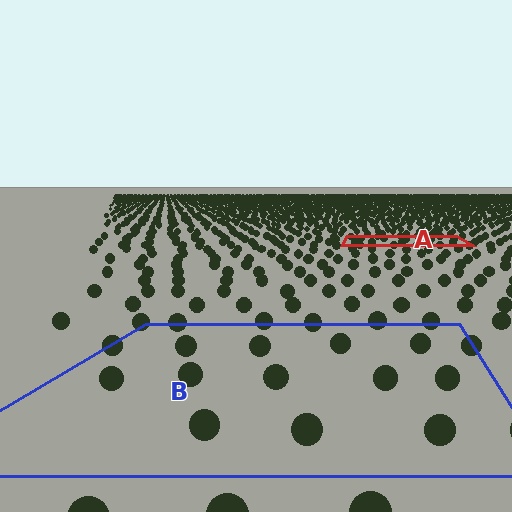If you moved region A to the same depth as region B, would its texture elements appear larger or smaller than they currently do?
They would appear larger. At a closer depth, the same texture elements are projected at a bigger on-screen size.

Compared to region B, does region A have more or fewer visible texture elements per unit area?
Region A has more texture elements per unit area — they are packed more densely because it is farther away.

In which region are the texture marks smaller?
The texture marks are smaller in region A, because it is farther away.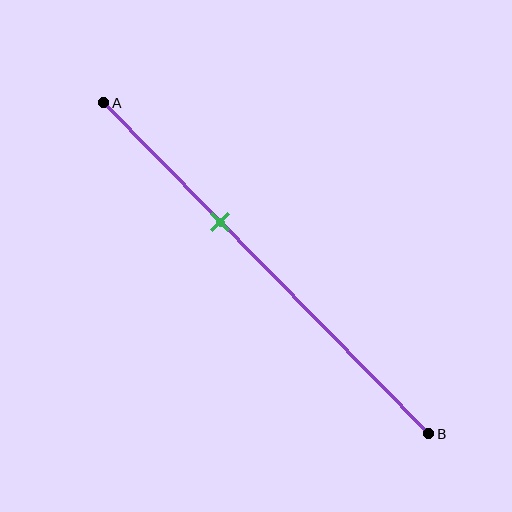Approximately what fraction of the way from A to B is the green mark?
The green mark is approximately 35% of the way from A to B.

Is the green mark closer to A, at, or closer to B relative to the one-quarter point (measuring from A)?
The green mark is closer to point B than the one-quarter point of segment AB.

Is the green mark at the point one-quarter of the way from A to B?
No, the mark is at about 35% from A, not at the 25% one-quarter point.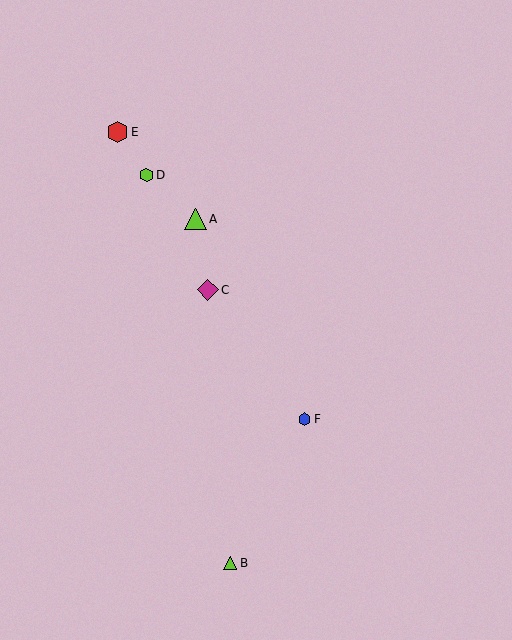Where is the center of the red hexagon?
The center of the red hexagon is at (118, 132).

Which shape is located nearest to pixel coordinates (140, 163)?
The lime hexagon (labeled D) at (146, 175) is nearest to that location.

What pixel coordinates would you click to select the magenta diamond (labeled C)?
Click at (208, 290) to select the magenta diamond C.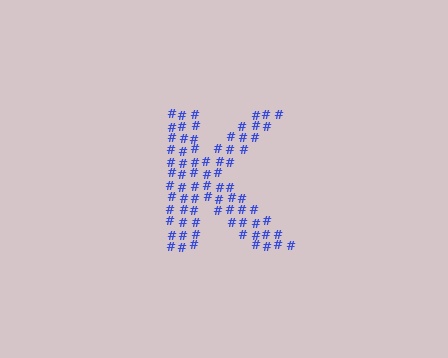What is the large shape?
The large shape is the letter K.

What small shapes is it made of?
It is made of small hash symbols.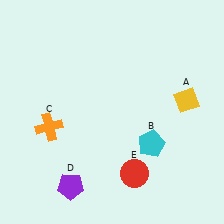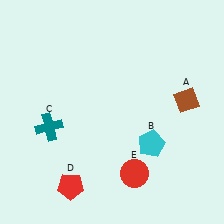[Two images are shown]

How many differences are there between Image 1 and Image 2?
There are 3 differences between the two images.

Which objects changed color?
A changed from yellow to brown. C changed from orange to teal. D changed from purple to red.